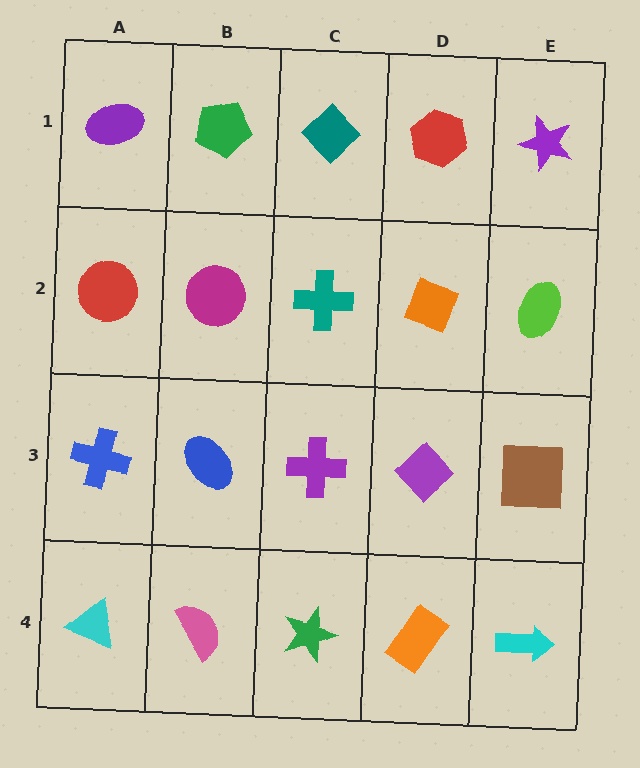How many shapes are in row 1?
5 shapes.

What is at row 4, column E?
A cyan arrow.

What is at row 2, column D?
An orange diamond.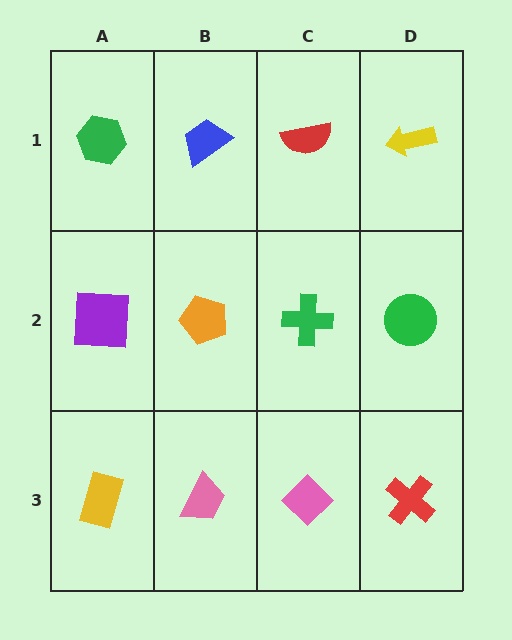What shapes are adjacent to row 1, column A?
A purple square (row 2, column A), a blue trapezoid (row 1, column B).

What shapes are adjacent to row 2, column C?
A red semicircle (row 1, column C), a pink diamond (row 3, column C), an orange pentagon (row 2, column B), a green circle (row 2, column D).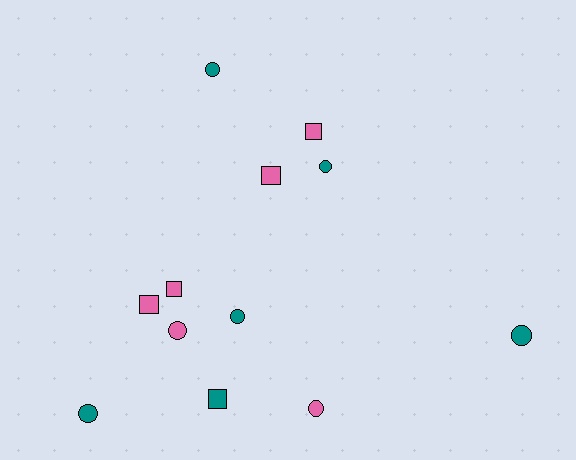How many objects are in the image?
There are 12 objects.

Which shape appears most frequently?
Circle, with 7 objects.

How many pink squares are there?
There are 4 pink squares.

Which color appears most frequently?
Pink, with 6 objects.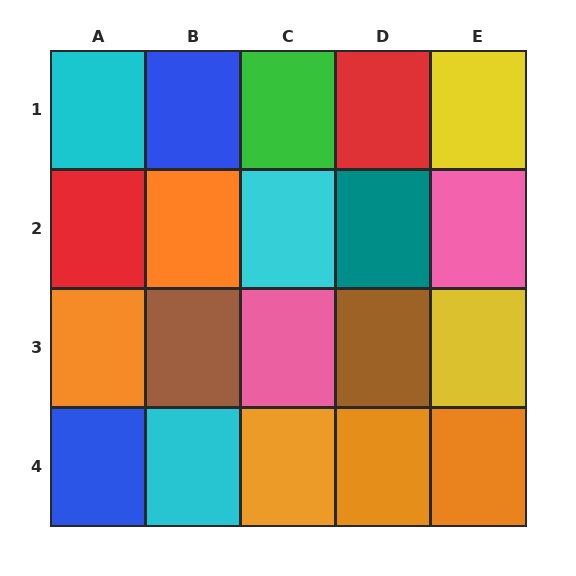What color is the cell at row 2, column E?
Pink.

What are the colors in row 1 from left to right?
Cyan, blue, green, red, yellow.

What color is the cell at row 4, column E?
Orange.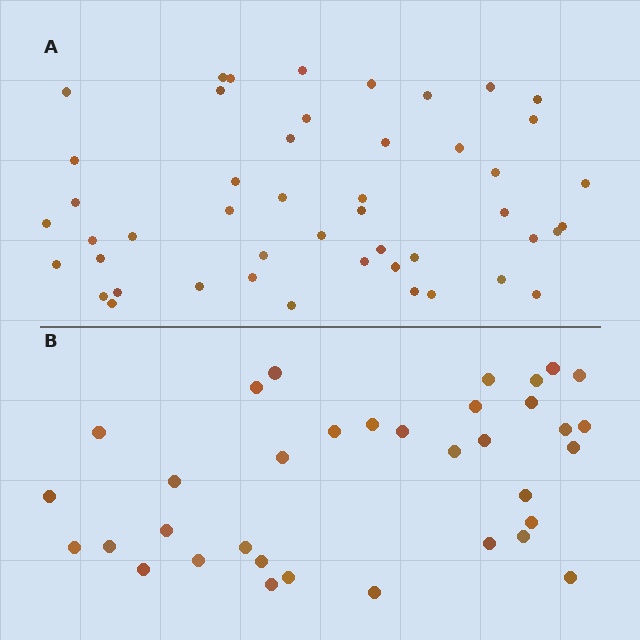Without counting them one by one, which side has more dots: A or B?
Region A (the top region) has more dots.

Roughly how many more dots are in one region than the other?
Region A has approximately 15 more dots than region B.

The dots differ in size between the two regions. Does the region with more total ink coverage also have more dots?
No. Region B has more total ink coverage because its dots are larger, but region A actually contains more individual dots. Total area can be misleading — the number of items is what matters here.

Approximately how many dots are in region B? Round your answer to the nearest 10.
About 40 dots. (The exact count is 35, which rounds to 40.)